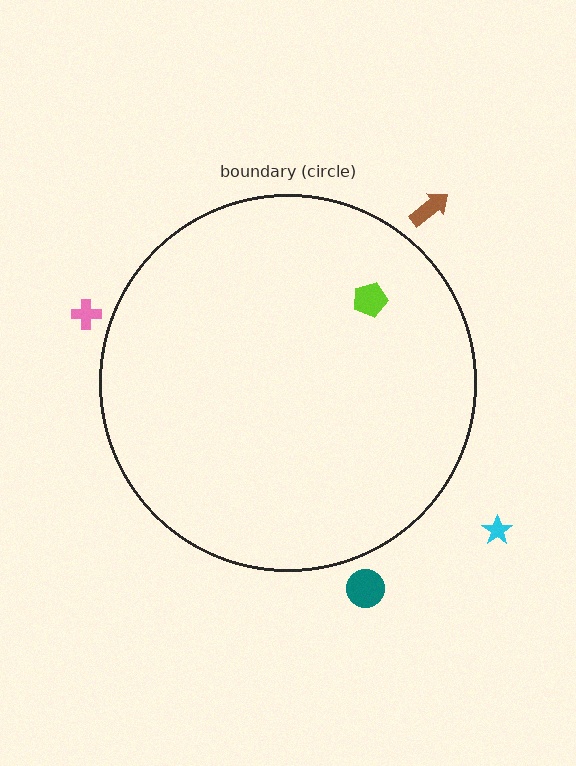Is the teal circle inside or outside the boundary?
Outside.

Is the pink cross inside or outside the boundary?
Outside.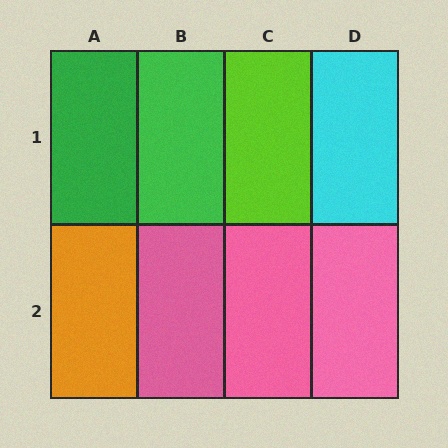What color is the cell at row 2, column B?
Pink.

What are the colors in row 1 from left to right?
Green, green, lime, cyan.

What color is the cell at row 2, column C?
Pink.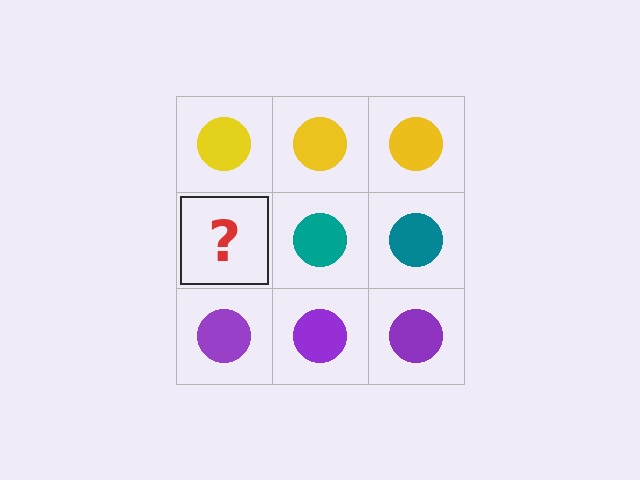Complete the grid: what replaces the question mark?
The question mark should be replaced with a teal circle.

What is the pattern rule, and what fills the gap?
The rule is that each row has a consistent color. The gap should be filled with a teal circle.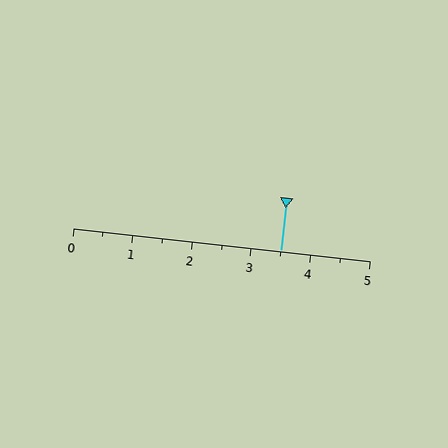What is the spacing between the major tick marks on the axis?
The major ticks are spaced 1 apart.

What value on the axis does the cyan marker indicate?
The marker indicates approximately 3.5.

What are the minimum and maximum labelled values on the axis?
The axis runs from 0 to 5.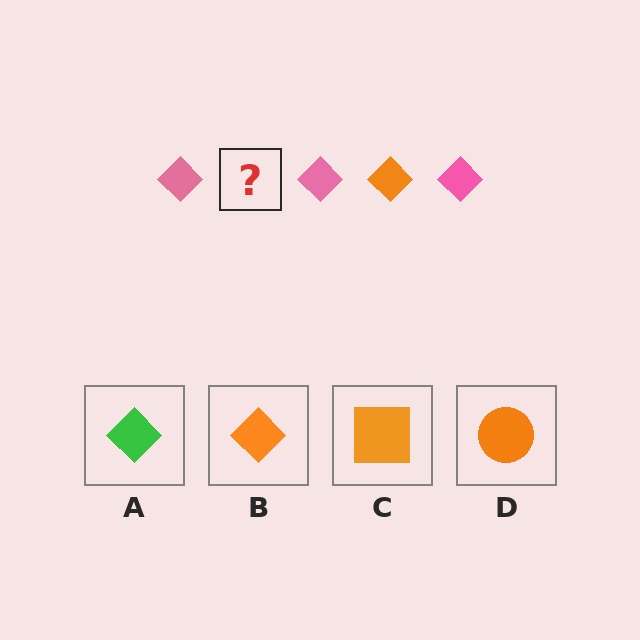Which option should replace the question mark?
Option B.